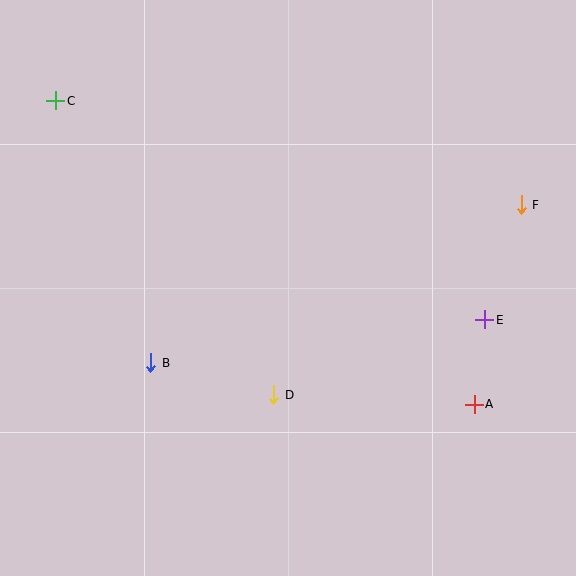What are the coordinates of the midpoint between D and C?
The midpoint between D and C is at (165, 248).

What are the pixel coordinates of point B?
Point B is at (151, 363).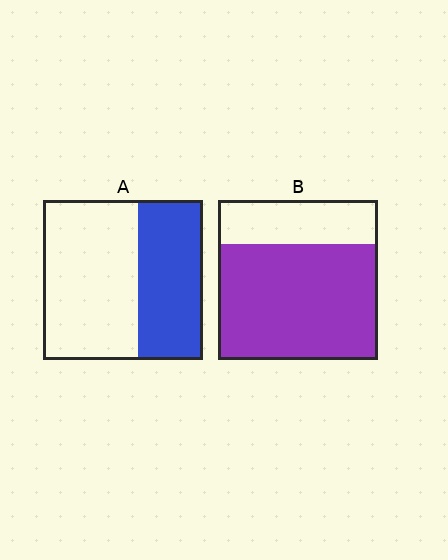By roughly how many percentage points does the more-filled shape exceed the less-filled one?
By roughly 30 percentage points (B over A).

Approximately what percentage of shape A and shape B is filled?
A is approximately 40% and B is approximately 70%.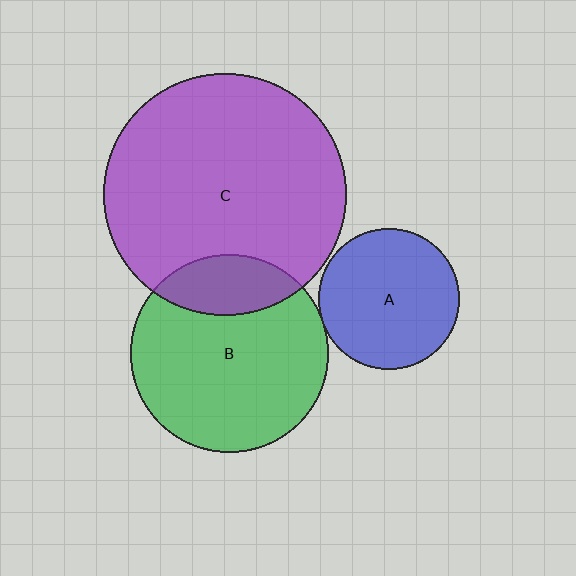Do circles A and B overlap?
Yes.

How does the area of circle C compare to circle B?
Approximately 1.5 times.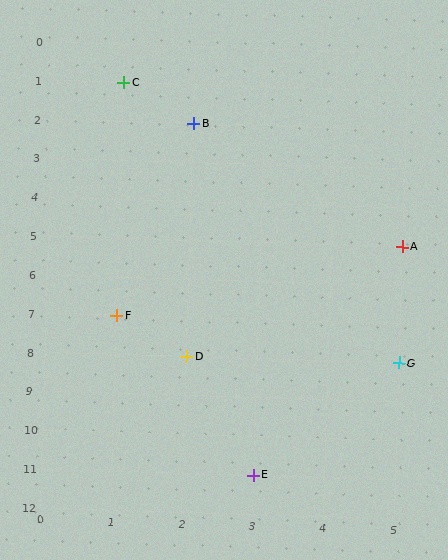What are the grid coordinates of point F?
Point F is at grid coordinates (1, 7).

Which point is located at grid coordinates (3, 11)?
Point E is at (3, 11).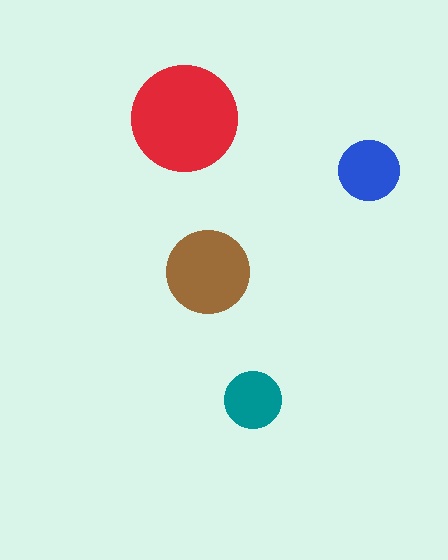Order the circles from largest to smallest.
the red one, the brown one, the blue one, the teal one.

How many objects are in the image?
There are 4 objects in the image.